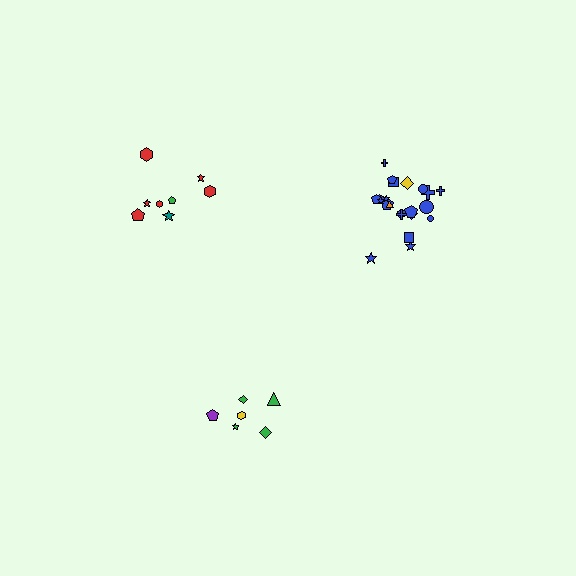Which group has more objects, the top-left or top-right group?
The top-right group.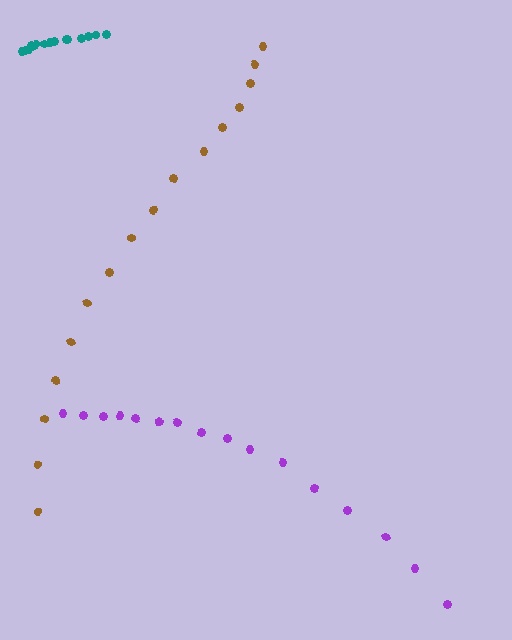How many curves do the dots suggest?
There are 3 distinct paths.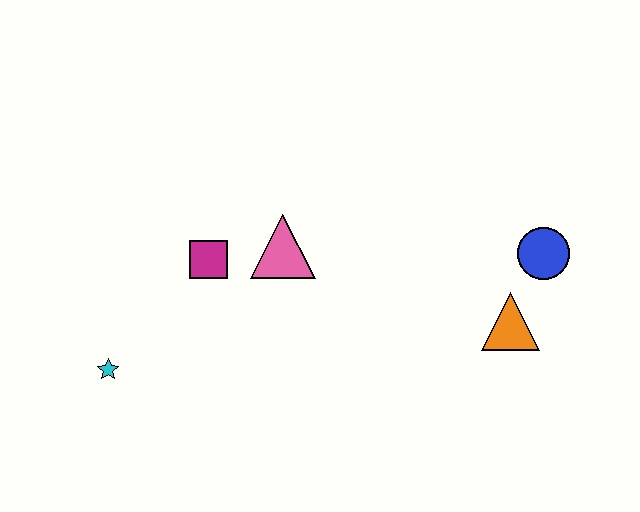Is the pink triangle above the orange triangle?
Yes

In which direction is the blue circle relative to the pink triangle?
The blue circle is to the right of the pink triangle.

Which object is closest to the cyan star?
The magenta square is closest to the cyan star.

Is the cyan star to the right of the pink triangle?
No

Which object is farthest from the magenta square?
The blue circle is farthest from the magenta square.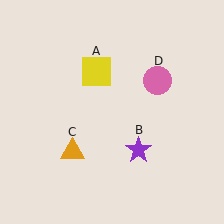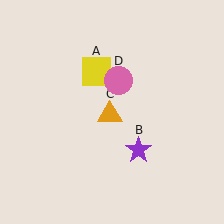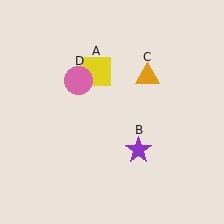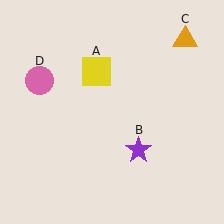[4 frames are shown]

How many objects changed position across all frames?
2 objects changed position: orange triangle (object C), pink circle (object D).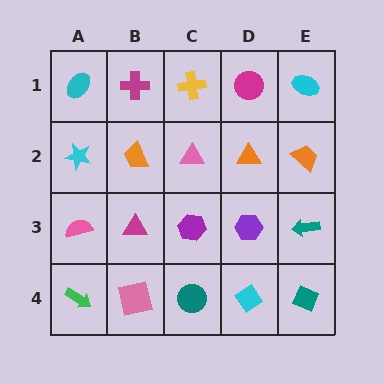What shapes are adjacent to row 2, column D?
A magenta circle (row 1, column D), a purple hexagon (row 3, column D), a pink triangle (row 2, column C), an orange trapezoid (row 2, column E).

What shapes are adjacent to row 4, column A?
A pink semicircle (row 3, column A), a pink square (row 4, column B).